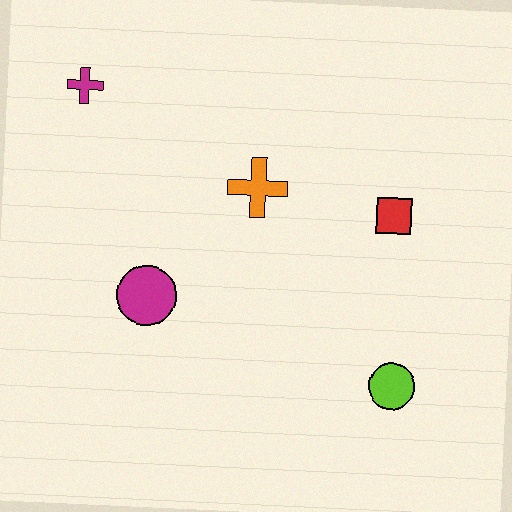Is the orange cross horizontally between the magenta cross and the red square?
Yes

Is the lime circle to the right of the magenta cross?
Yes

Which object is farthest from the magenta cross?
The lime circle is farthest from the magenta cross.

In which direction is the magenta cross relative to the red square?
The magenta cross is to the left of the red square.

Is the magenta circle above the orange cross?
No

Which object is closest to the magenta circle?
The orange cross is closest to the magenta circle.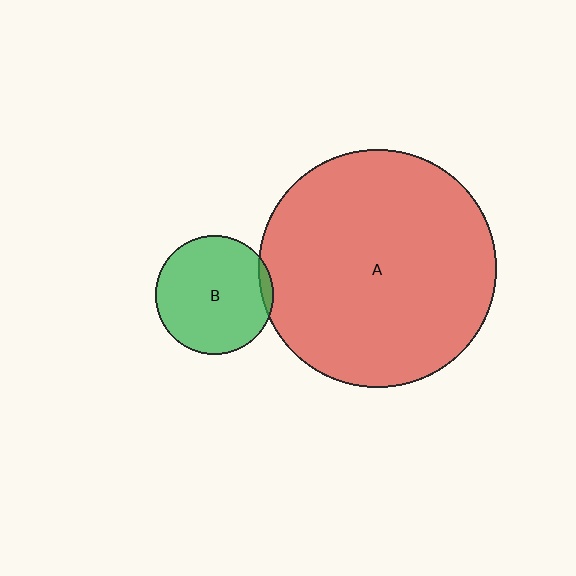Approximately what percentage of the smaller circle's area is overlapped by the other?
Approximately 5%.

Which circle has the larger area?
Circle A (red).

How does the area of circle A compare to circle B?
Approximately 4.1 times.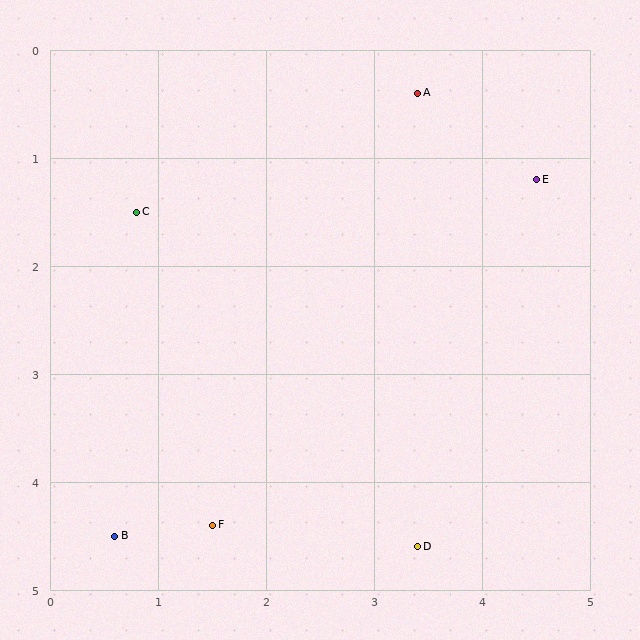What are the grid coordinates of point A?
Point A is at approximately (3.4, 0.4).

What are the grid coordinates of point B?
Point B is at approximately (0.6, 4.5).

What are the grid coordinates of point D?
Point D is at approximately (3.4, 4.6).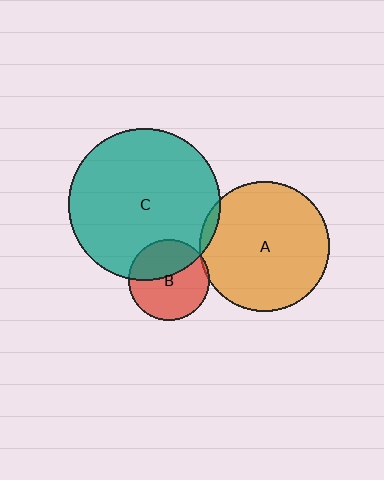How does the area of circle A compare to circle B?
Approximately 2.6 times.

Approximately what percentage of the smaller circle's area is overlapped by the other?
Approximately 5%.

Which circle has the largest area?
Circle C (teal).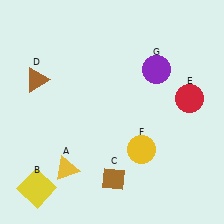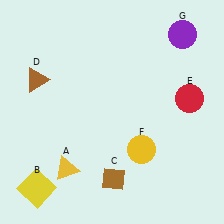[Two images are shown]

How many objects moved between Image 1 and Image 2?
1 object moved between the two images.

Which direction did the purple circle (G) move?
The purple circle (G) moved up.